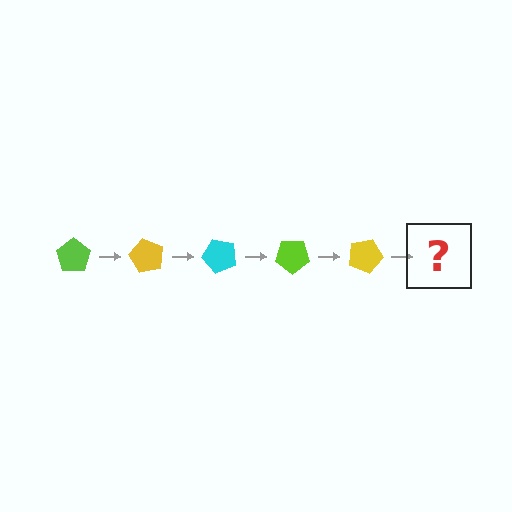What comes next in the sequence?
The next element should be a cyan pentagon, rotated 300 degrees from the start.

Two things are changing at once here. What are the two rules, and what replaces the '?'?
The two rules are that it rotates 60 degrees each step and the color cycles through lime, yellow, and cyan. The '?' should be a cyan pentagon, rotated 300 degrees from the start.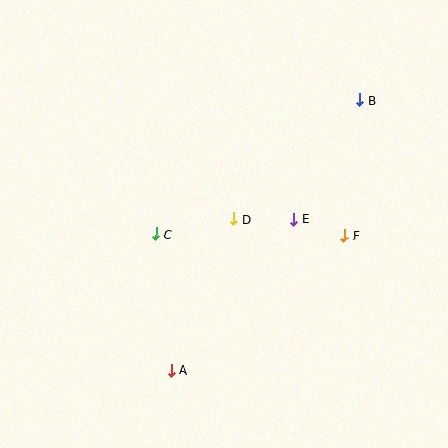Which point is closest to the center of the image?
Point D at (234, 219) is closest to the center.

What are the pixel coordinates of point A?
Point A is at (171, 370).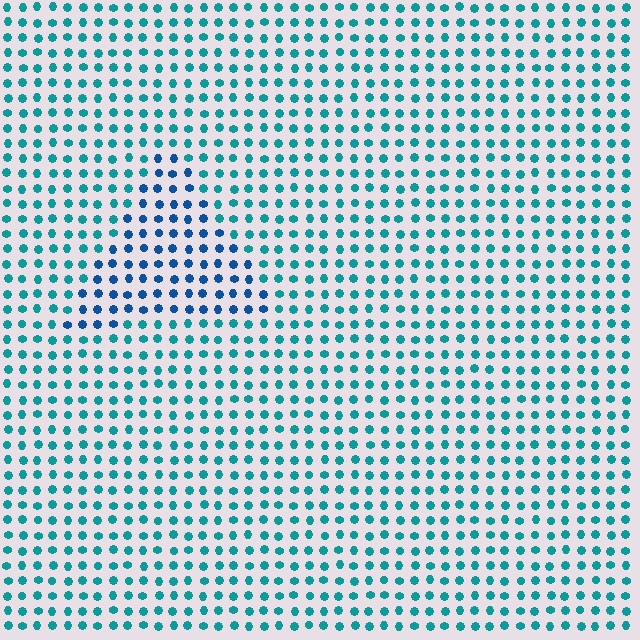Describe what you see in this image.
The image is filled with small teal elements in a uniform arrangement. A triangle-shaped region is visible where the elements are tinted to a slightly different hue, forming a subtle color boundary.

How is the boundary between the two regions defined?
The boundary is defined purely by a slight shift in hue (about 31 degrees). Spacing, size, and orientation are identical on both sides.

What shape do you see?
I see a triangle.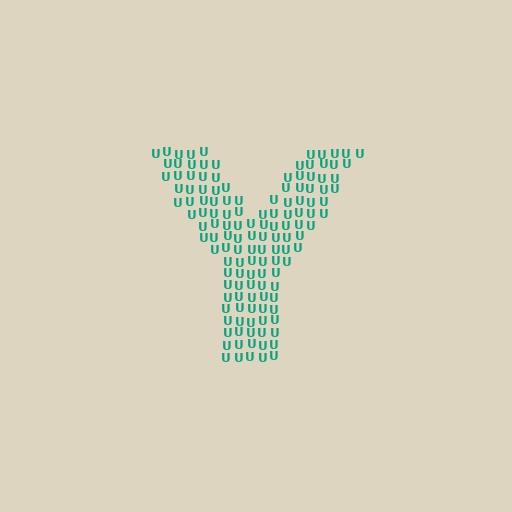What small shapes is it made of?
It is made of small letter U's.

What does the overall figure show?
The overall figure shows the letter Y.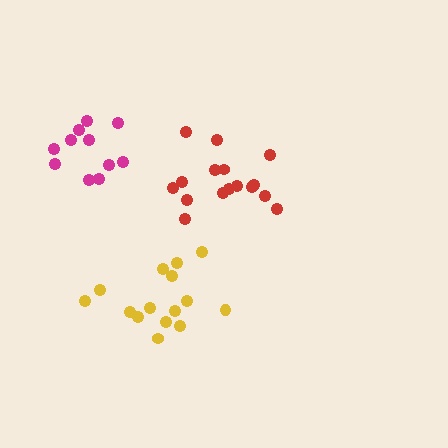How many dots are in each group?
Group 1: 15 dots, Group 2: 16 dots, Group 3: 11 dots (42 total).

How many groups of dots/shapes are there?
There are 3 groups.